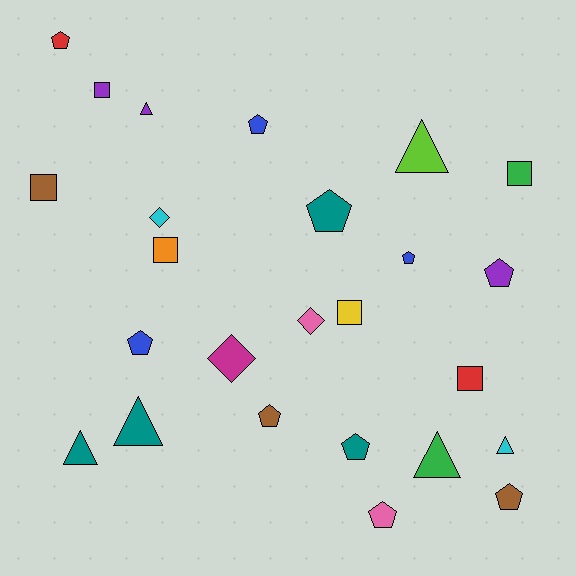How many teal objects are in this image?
There are 4 teal objects.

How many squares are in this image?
There are 6 squares.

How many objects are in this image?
There are 25 objects.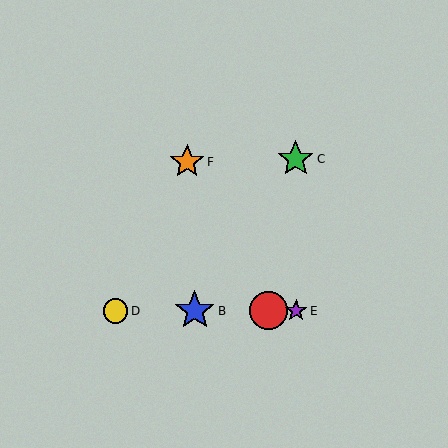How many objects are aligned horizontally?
4 objects (A, B, D, E) are aligned horizontally.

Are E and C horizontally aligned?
No, E is at y≈311 and C is at y≈159.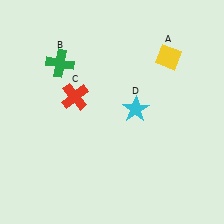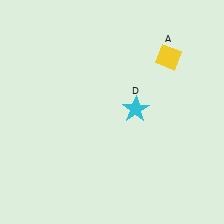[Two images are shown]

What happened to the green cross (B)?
The green cross (B) was removed in Image 2. It was in the top-left area of Image 1.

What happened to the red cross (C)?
The red cross (C) was removed in Image 2. It was in the top-left area of Image 1.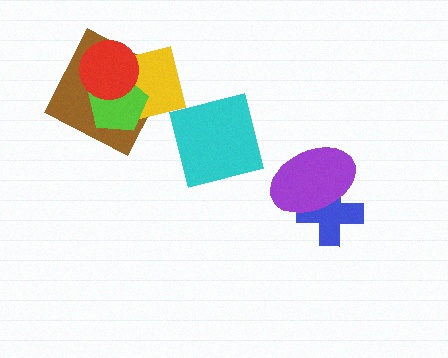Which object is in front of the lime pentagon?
The red circle is in front of the lime pentagon.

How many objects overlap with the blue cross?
1 object overlaps with the blue cross.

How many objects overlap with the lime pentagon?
3 objects overlap with the lime pentagon.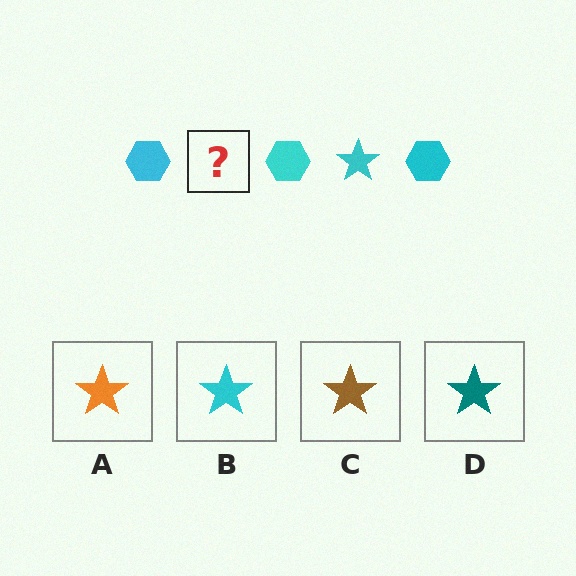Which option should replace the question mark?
Option B.